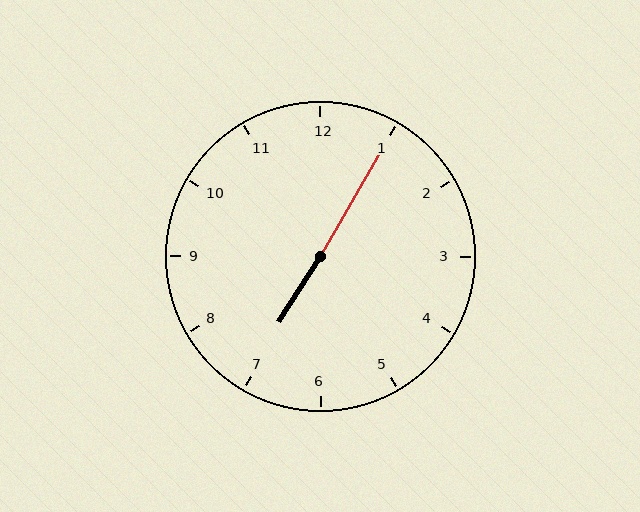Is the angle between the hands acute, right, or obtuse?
It is obtuse.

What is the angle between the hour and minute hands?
Approximately 178 degrees.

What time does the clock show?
7:05.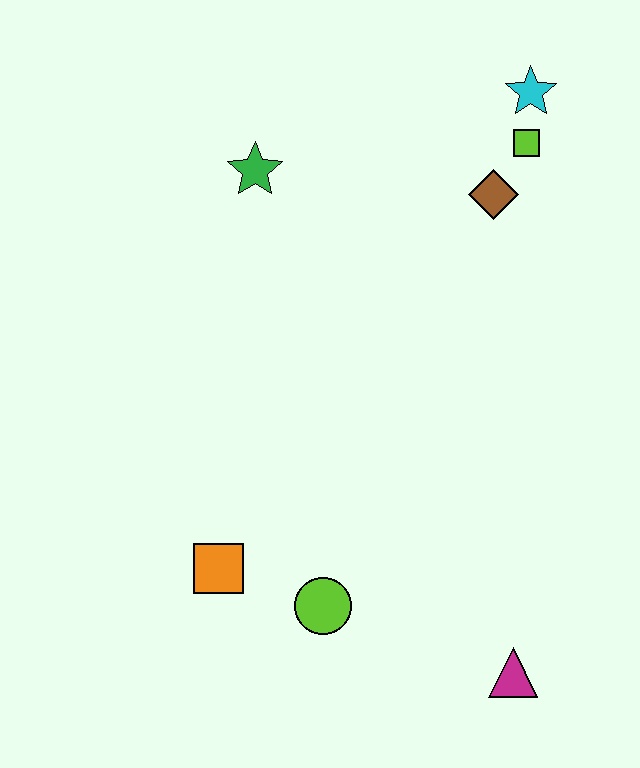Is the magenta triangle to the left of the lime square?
Yes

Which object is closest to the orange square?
The lime circle is closest to the orange square.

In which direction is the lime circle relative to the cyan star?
The lime circle is below the cyan star.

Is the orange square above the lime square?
No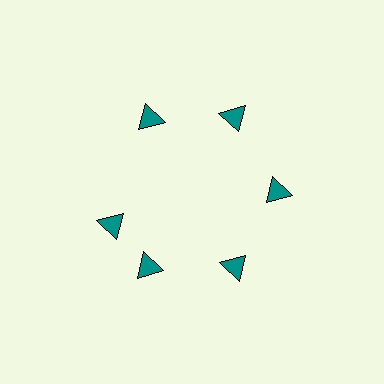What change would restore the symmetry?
The symmetry would be restored by rotating it back into even spacing with its neighbors so that all 6 triangles sit at equal angles and equal distance from the center.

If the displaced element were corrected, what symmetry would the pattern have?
It would have 6-fold rotational symmetry — the pattern would map onto itself every 60 degrees.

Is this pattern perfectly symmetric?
No. The 6 teal triangles are arranged in a ring, but one element near the 9 o'clock position is rotated out of alignment along the ring, breaking the 6-fold rotational symmetry.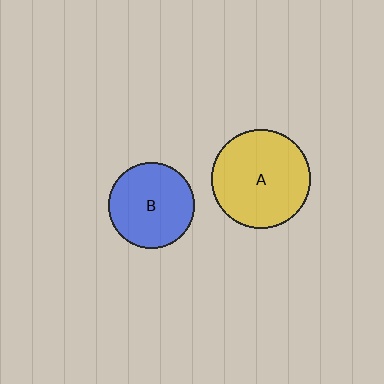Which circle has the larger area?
Circle A (yellow).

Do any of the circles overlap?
No, none of the circles overlap.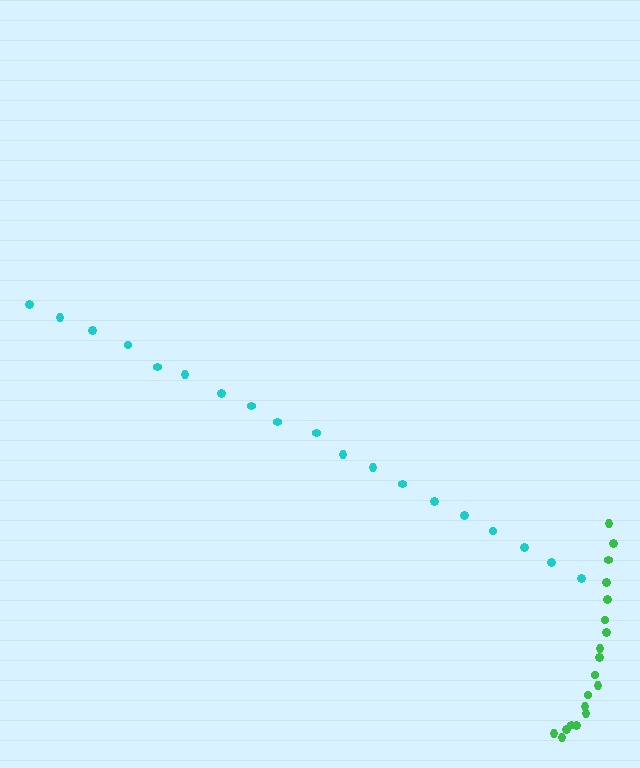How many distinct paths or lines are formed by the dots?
There are 2 distinct paths.